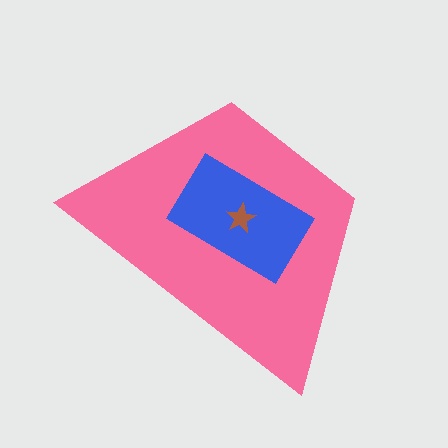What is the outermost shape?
The pink trapezoid.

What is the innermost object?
The brown star.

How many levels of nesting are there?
3.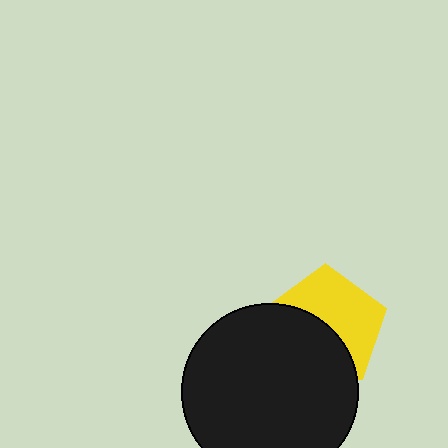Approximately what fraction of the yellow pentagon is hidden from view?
Roughly 48% of the yellow pentagon is hidden behind the black circle.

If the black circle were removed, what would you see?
You would see the complete yellow pentagon.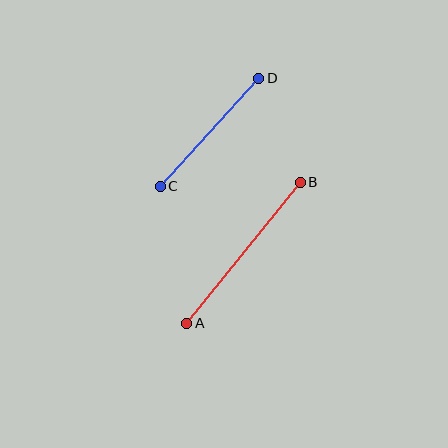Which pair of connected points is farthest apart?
Points A and B are farthest apart.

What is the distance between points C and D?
The distance is approximately 146 pixels.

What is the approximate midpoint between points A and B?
The midpoint is at approximately (244, 253) pixels.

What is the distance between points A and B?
The distance is approximately 181 pixels.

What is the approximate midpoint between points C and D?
The midpoint is at approximately (210, 132) pixels.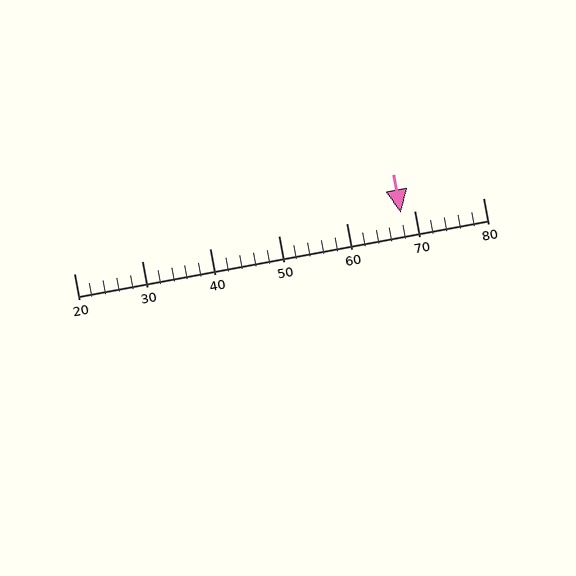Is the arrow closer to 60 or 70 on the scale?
The arrow is closer to 70.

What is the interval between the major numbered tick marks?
The major tick marks are spaced 10 units apart.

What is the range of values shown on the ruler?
The ruler shows values from 20 to 80.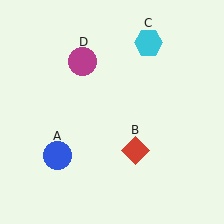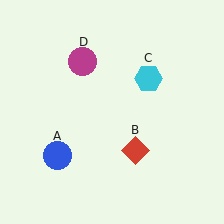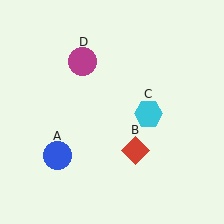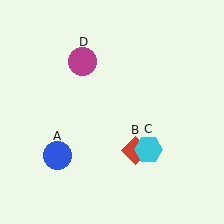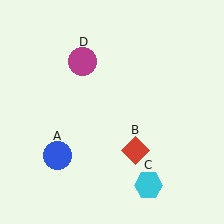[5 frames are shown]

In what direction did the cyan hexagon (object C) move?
The cyan hexagon (object C) moved down.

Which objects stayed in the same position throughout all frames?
Blue circle (object A) and red diamond (object B) and magenta circle (object D) remained stationary.